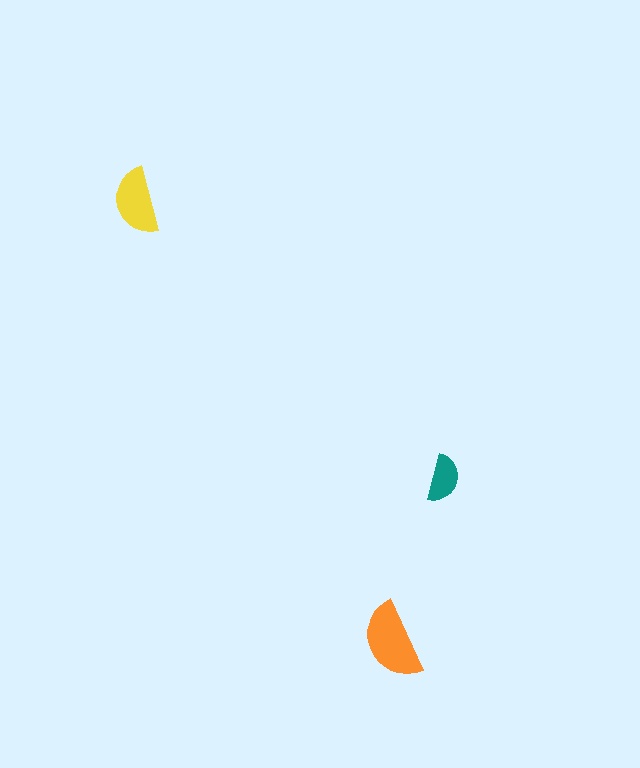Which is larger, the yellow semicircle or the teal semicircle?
The yellow one.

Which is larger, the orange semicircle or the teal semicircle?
The orange one.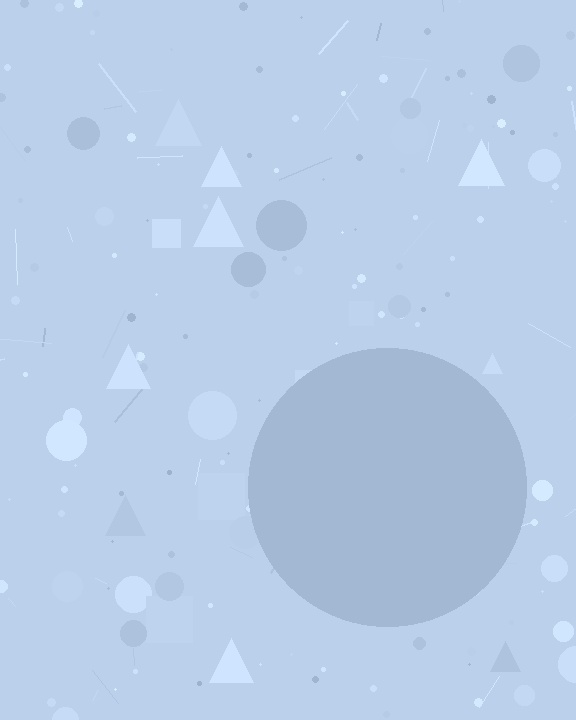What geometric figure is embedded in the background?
A circle is embedded in the background.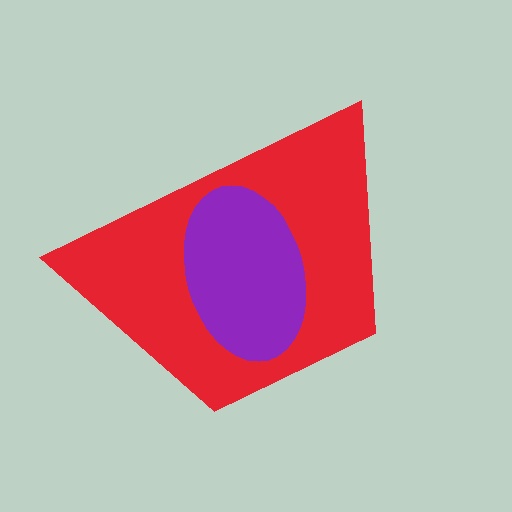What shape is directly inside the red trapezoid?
The purple ellipse.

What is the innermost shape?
The purple ellipse.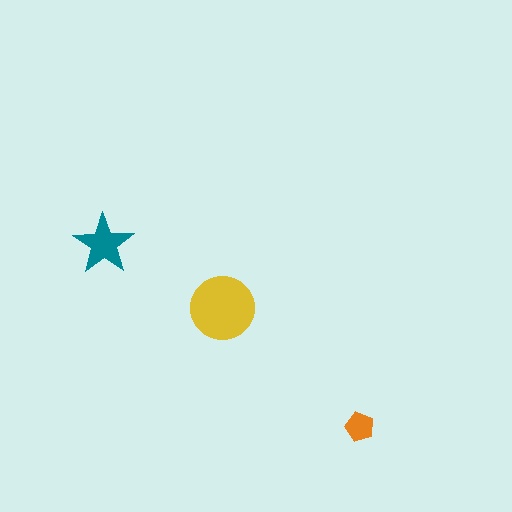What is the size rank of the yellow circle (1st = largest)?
1st.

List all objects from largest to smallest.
The yellow circle, the teal star, the orange pentagon.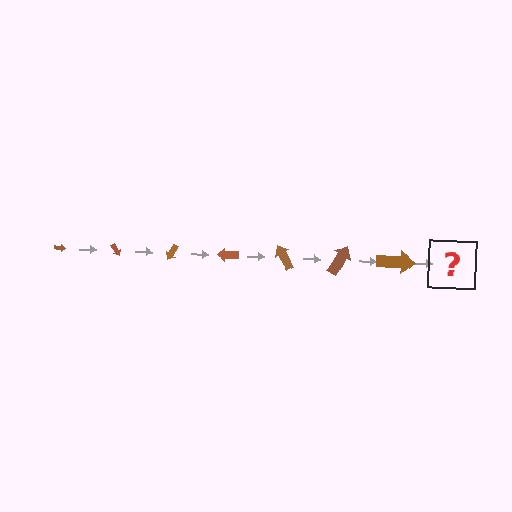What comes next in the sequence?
The next element should be an arrow, larger than the previous one and rotated 420 degrees from the start.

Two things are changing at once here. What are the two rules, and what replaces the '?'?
The two rules are that the arrow grows larger each step and it rotates 60 degrees each step. The '?' should be an arrow, larger than the previous one and rotated 420 degrees from the start.